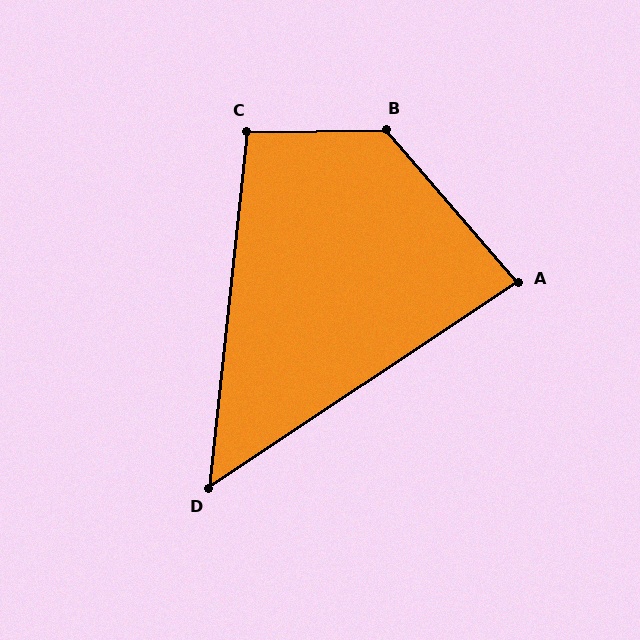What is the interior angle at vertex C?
Approximately 97 degrees (obtuse).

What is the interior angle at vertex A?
Approximately 83 degrees (acute).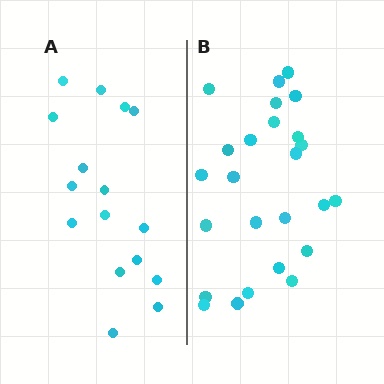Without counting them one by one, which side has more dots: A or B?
Region B (the right region) has more dots.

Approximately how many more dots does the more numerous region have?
Region B has roughly 8 or so more dots than region A.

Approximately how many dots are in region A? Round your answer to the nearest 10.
About 20 dots. (The exact count is 16, which rounds to 20.)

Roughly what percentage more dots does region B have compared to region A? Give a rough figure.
About 55% more.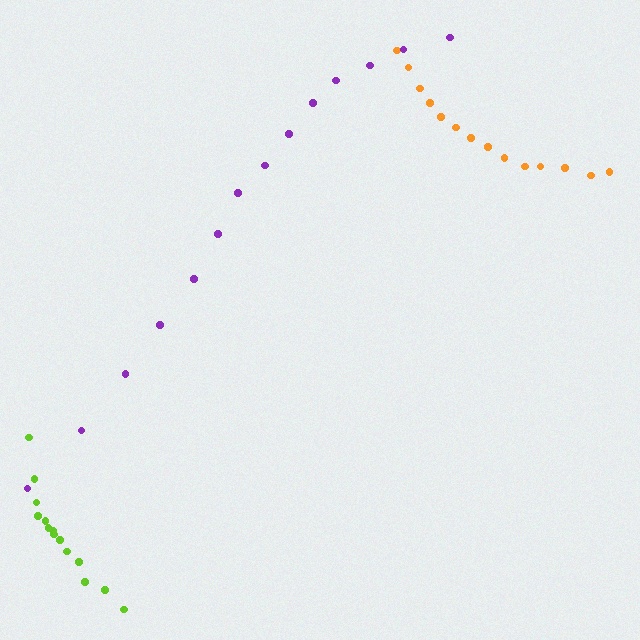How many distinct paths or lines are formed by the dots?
There are 3 distinct paths.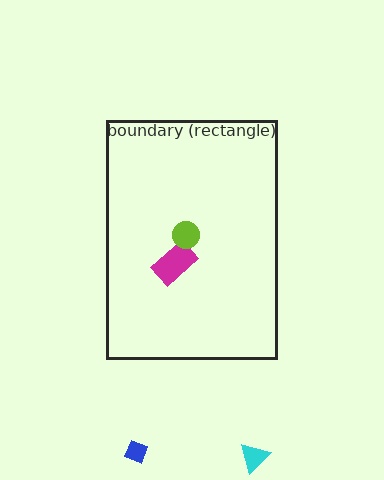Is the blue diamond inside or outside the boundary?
Outside.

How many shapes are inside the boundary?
2 inside, 2 outside.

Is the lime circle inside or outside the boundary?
Inside.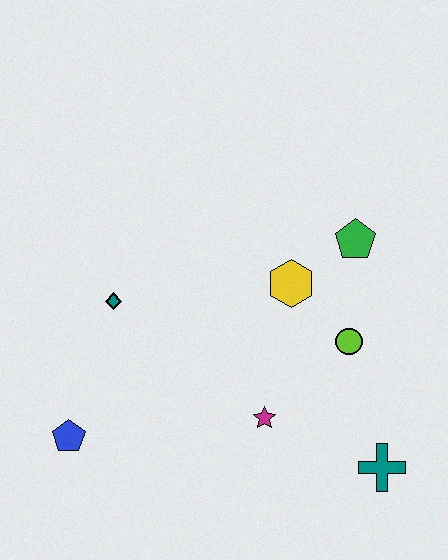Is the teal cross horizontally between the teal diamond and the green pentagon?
No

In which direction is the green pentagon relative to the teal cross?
The green pentagon is above the teal cross.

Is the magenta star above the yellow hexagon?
No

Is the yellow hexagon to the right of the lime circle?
No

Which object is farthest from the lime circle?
The blue pentagon is farthest from the lime circle.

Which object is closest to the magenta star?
The lime circle is closest to the magenta star.